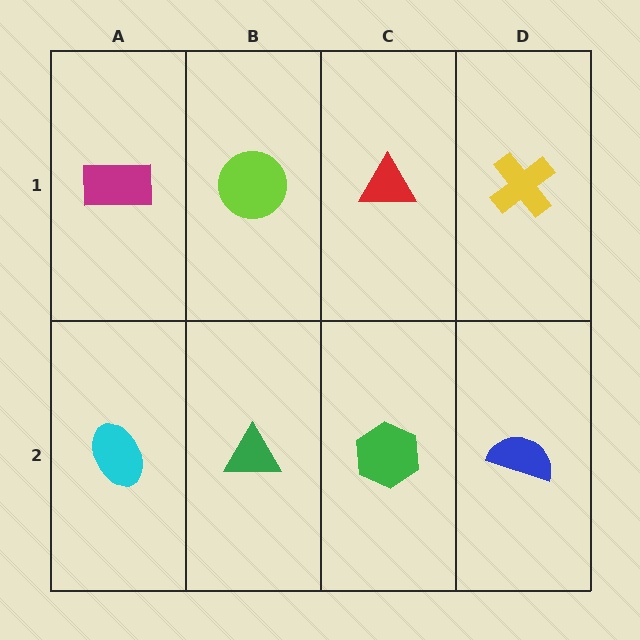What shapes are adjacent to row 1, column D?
A blue semicircle (row 2, column D), a red triangle (row 1, column C).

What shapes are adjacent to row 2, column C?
A red triangle (row 1, column C), a green triangle (row 2, column B), a blue semicircle (row 2, column D).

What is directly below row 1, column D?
A blue semicircle.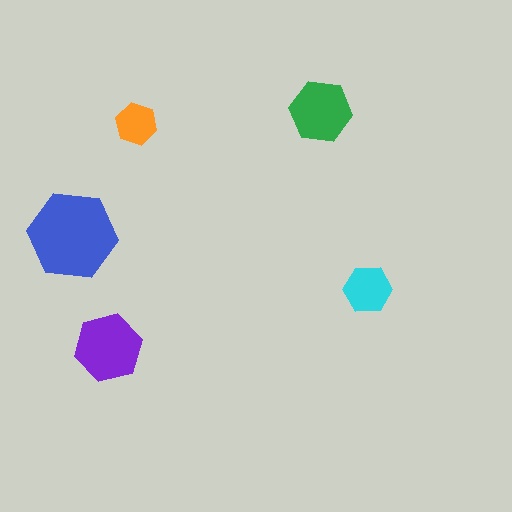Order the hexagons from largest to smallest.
the blue one, the purple one, the green one, the cyan one, the orange one.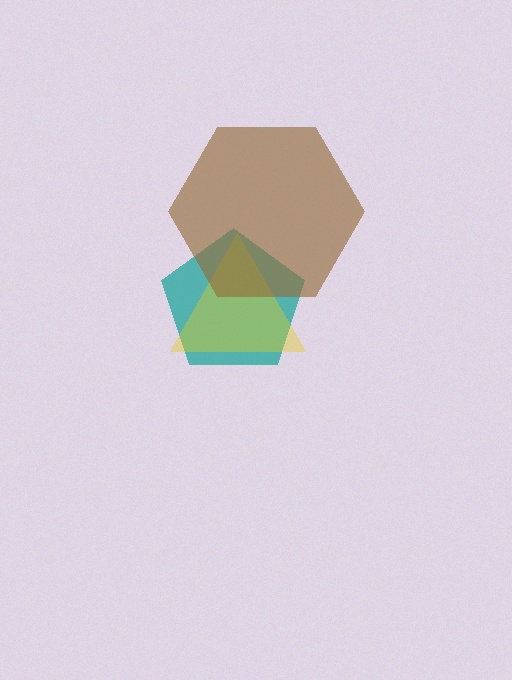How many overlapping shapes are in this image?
There are 3 overlapping shapes in the image.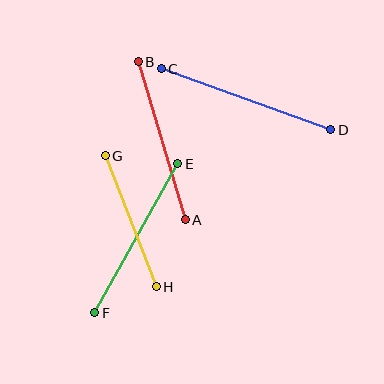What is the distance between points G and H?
The distance is approximately 141 pixels.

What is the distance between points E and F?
The distance is approximately 171 pixels.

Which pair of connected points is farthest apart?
Points C and D are farthest apart.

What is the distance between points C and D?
The distance is approximately 180 pixels.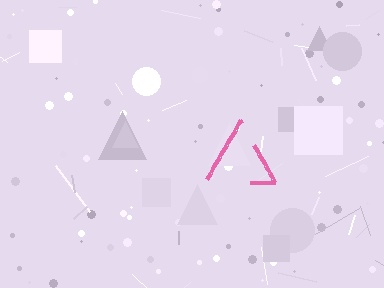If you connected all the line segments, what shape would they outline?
They would outline a triangle.